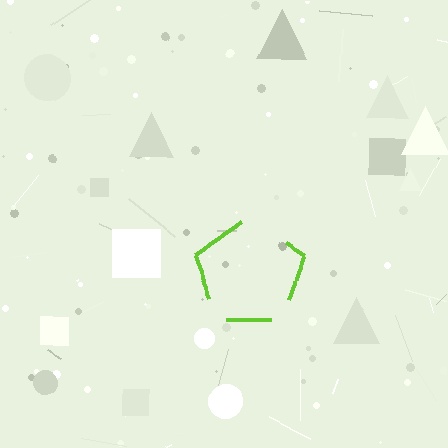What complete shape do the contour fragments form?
The contour fragments form a pentagon.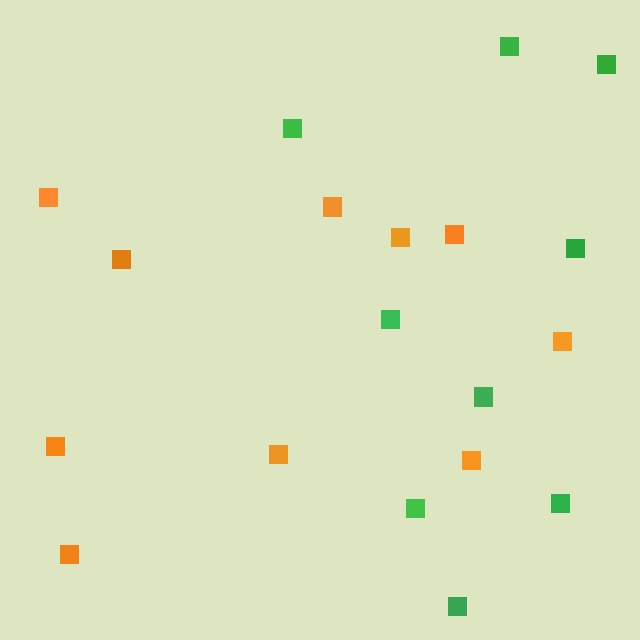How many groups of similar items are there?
There are 2 groups: one group of orange squares (10) and one group of green squares (9).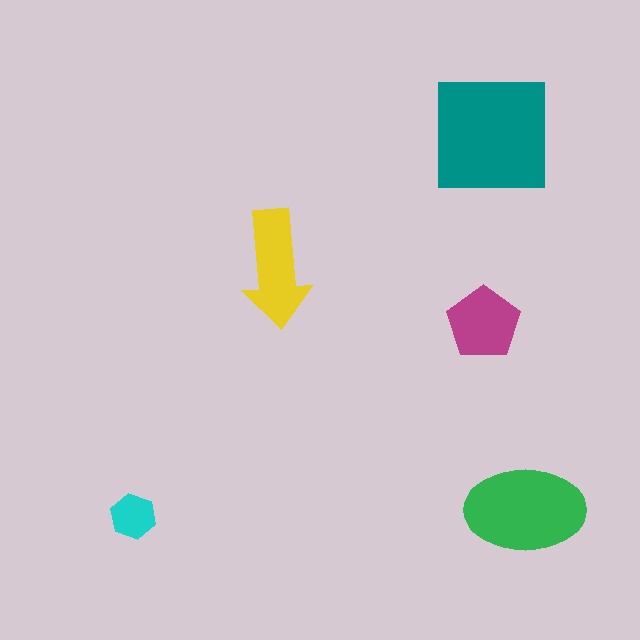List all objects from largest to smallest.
The teal square, the green ellipse, the yellow arrow, the magenta pentagon, the cyan hexagon.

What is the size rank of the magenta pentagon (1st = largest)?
4th.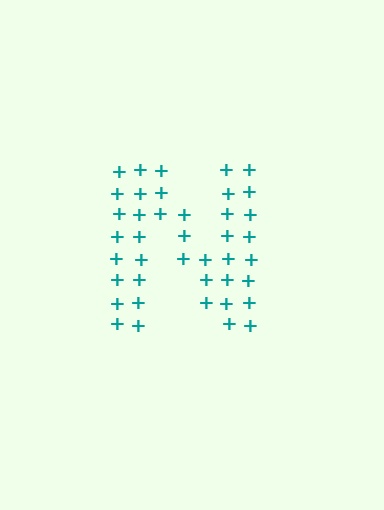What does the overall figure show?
The overall figure shows the letter N.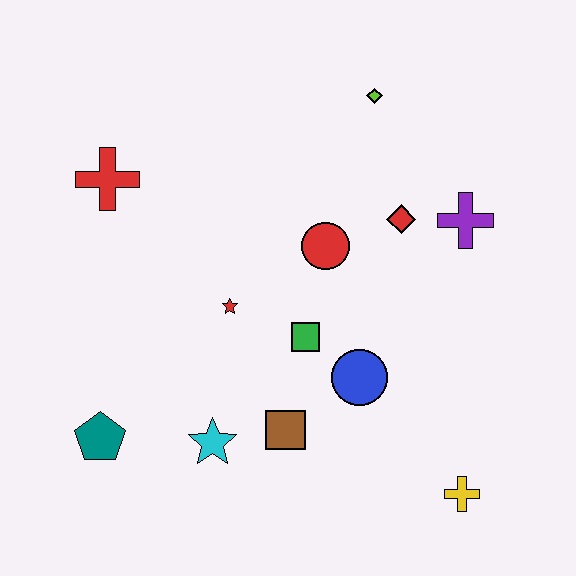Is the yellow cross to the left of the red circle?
No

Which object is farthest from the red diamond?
The teal pentagon is farthest from the red diamond.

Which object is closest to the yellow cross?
The blue circle is closest to the yellow cross.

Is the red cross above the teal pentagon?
Yes